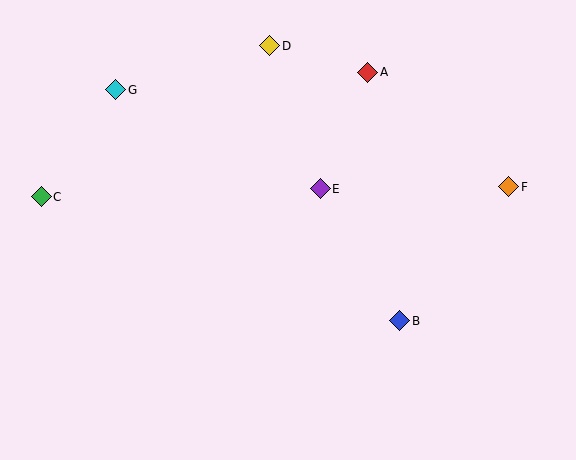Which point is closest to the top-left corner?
Point G is closest to the top-left corner.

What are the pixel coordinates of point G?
Point G is at (116, 90).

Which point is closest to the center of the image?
Point E at (320, 189) is closest to the center.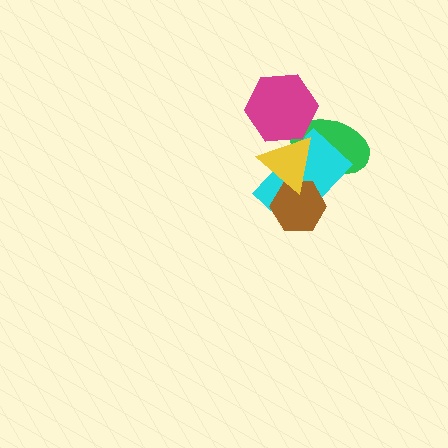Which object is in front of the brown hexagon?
The yellow triangle is in front of the brown hexagon.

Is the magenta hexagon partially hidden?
No, no other shape covers it.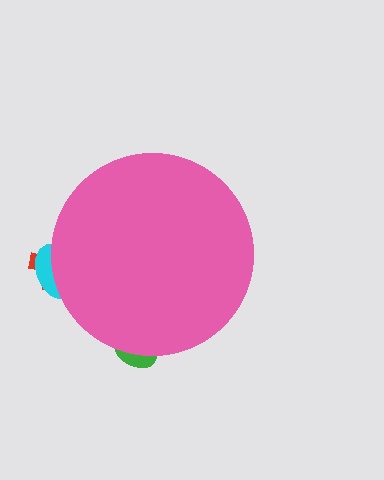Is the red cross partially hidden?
Yes, the red cross is partially hidden behind the pink circle.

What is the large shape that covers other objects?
A pink circle.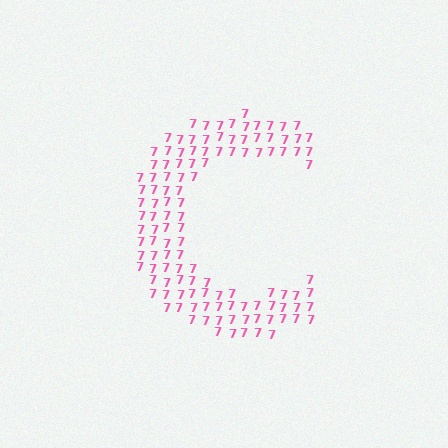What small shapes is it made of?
It is made of small digit 7's.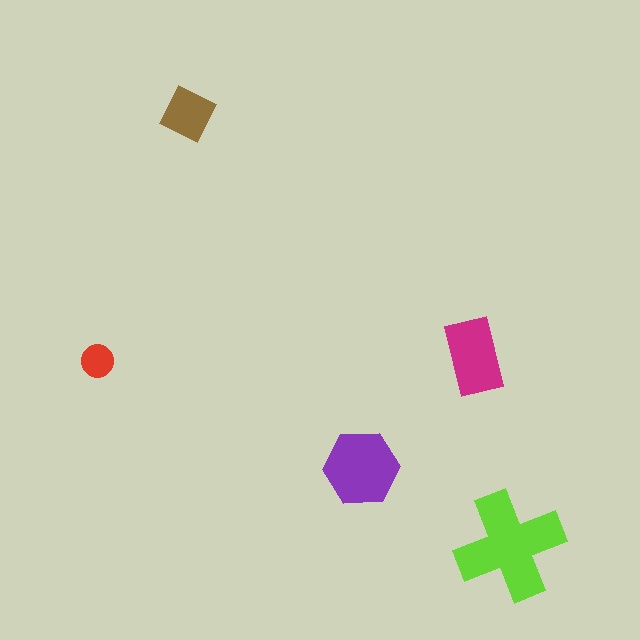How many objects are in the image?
There are 5 objects in the image.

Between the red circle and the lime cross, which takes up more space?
The lime cross.